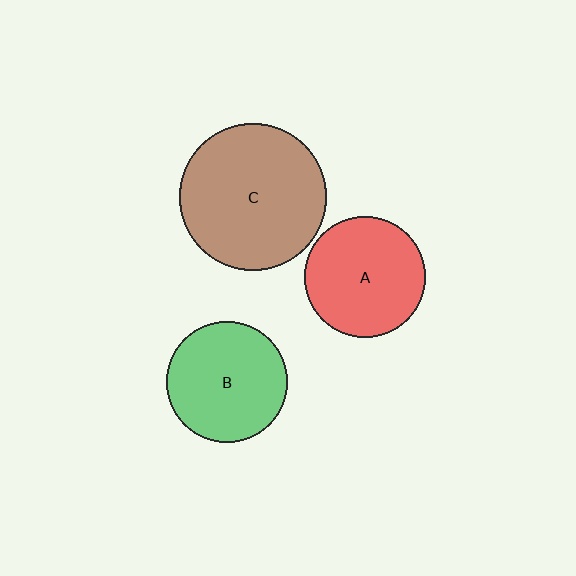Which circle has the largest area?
Circle C (brown).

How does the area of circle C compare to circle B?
Approximately 1.5 times.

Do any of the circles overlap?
No, none of the circles overlap.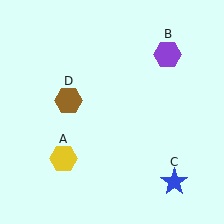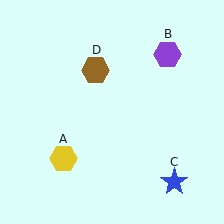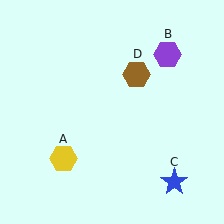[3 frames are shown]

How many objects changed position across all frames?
1 object changed position: brown hexagon (object D).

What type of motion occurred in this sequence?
The brown hexagon (object D) rotated clockwise around the center of the scene.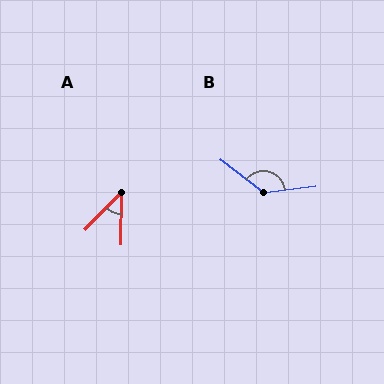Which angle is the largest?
B, at approximately 135 degrees.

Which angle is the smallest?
A, at approximately 43 degrees.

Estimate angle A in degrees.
Approximately 43 degrees.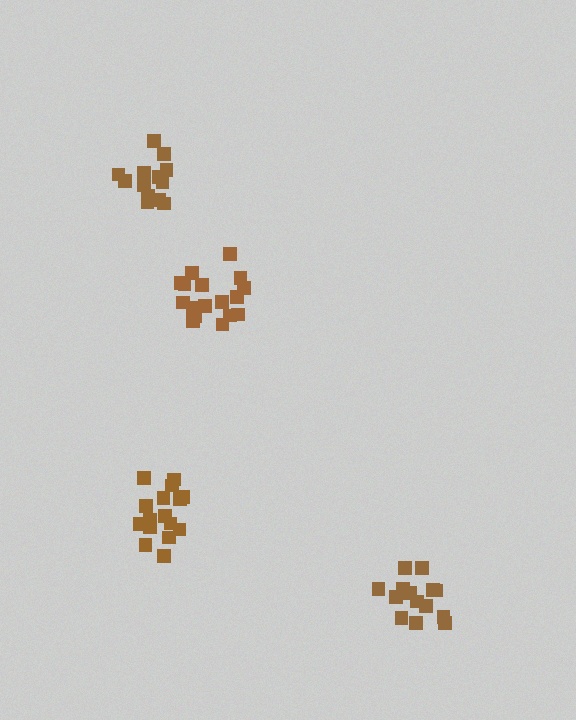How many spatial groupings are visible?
There are 4 spatial groupings.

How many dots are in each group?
Group 1: 17 dots, Group 2: 17 dots, Group 3: 13 dots, Group 4: 14 dots (61 total).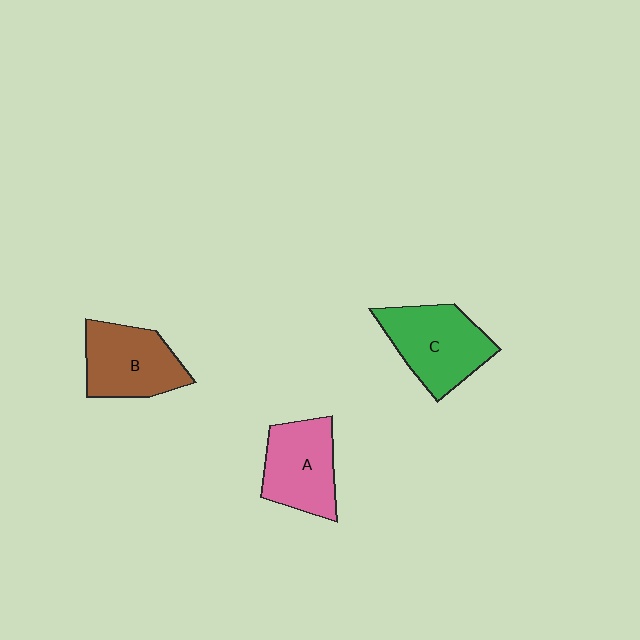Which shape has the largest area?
Shape C (green).